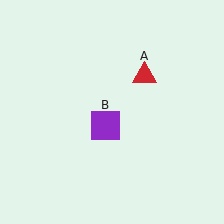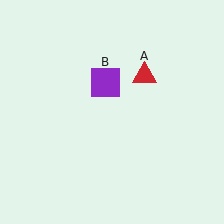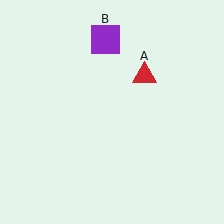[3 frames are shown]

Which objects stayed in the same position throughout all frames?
Red triangle (object A) remained stationary.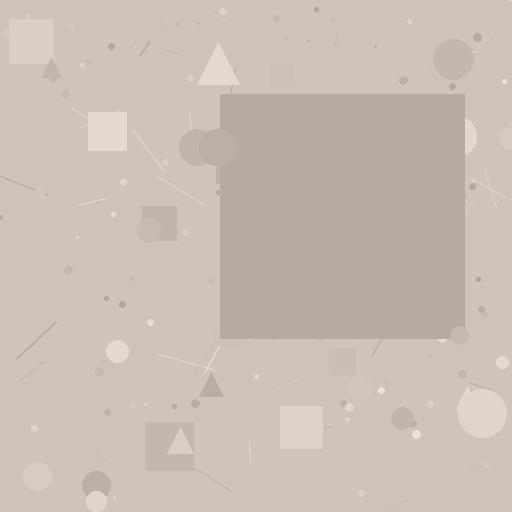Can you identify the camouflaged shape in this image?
The camouflaged shape is a square.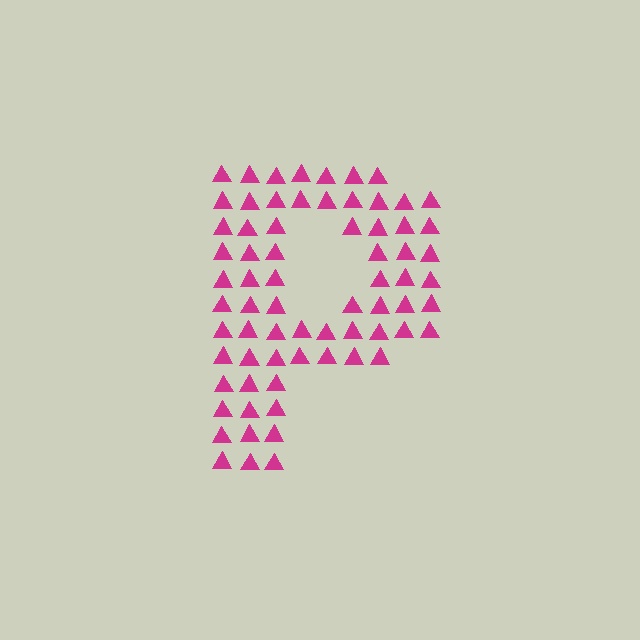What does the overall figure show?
The overall figure shows the letter P.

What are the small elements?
The small elements are triangles.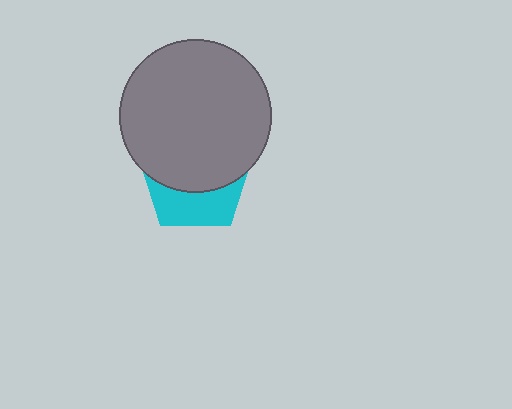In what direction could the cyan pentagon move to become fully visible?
The cyan pentagon could move down. That would shift it out from behind the gray circle entirely.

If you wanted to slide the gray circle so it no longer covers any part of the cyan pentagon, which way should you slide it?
Slide it up — that is the most direct way to separate the two shapes.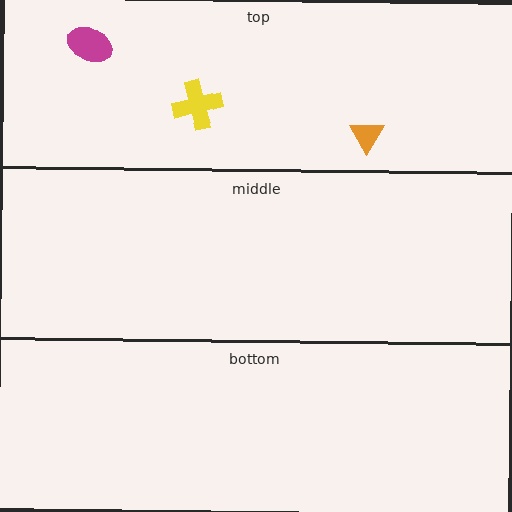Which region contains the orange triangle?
The top region.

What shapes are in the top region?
The yellow cross, the magenta ellipse, the orange triangle.